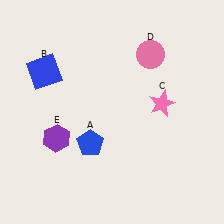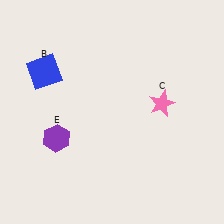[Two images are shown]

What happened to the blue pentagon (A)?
The blue pentagon (A) was removed in Image 2. It was in the bottom-left area of Image 1.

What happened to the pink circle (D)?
The pink circle (D) was removed in Image 2. It was in the top-right area of Image 1.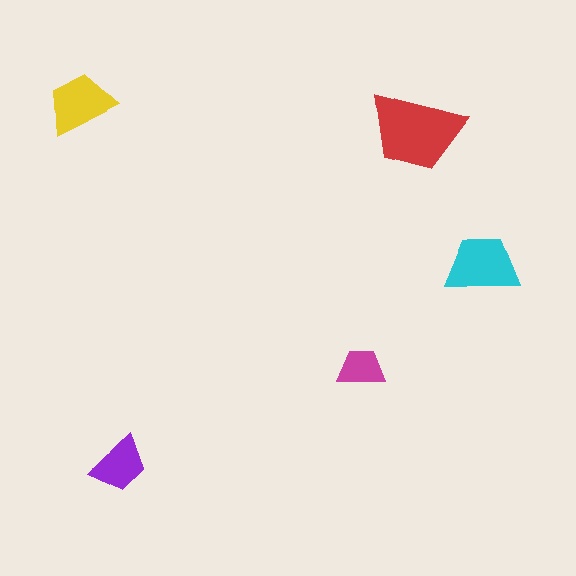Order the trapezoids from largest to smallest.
the red one, the cyan one, the yellow one, the purple one, the magenta one.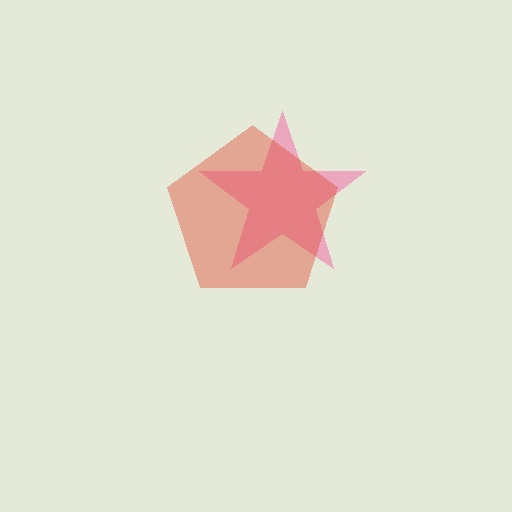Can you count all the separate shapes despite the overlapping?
Yes, there are 2 separate shapes.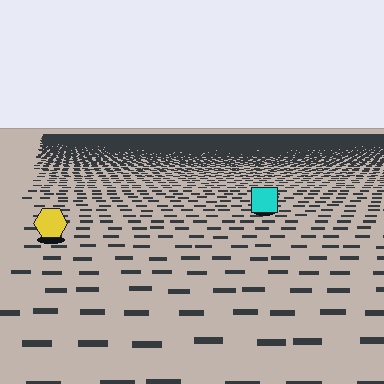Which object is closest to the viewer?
The yellow hexagon is closest. The texture marks near it are larger and more spread out.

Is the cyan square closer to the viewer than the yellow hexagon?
No. The yellow hexagon is closer — you can tell from the texture gradient: the ground texture is coarser near it.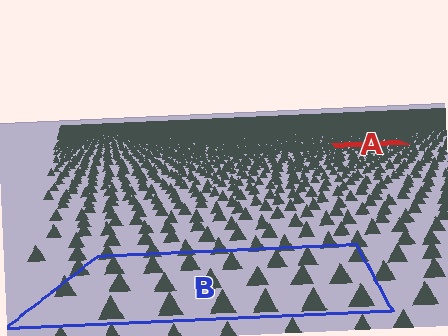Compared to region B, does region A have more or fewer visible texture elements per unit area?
Region A has more texture elements per unit area — they are packed more densely because it is farther away.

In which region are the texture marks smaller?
The texture marks are smaller in region A, because it is farther away.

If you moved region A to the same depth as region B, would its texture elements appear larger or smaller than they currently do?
They would appear larger. At a closer depth, the same texture elements are projected at a bigger on-screen size.